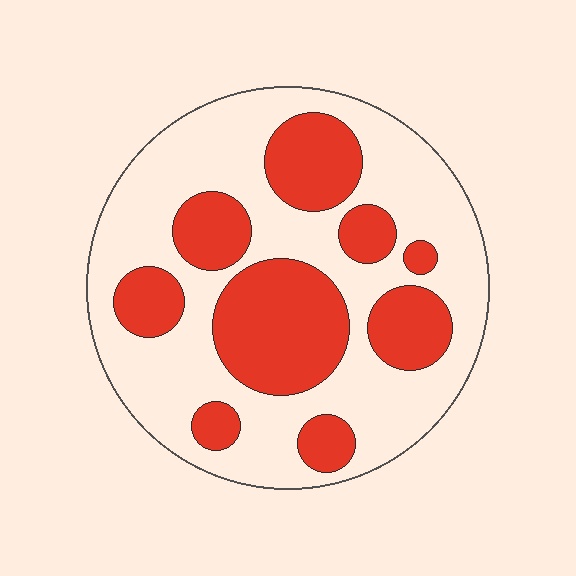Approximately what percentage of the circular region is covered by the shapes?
Approximately 35%.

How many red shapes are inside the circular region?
9.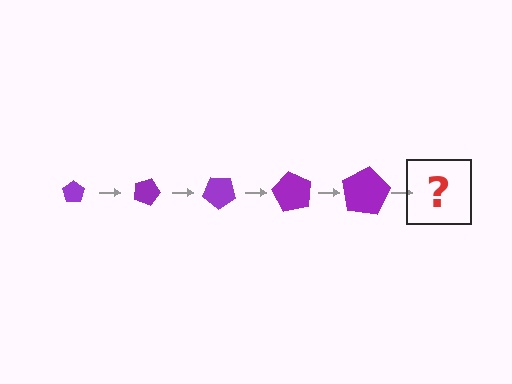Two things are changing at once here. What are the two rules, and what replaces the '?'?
The two rules are that the pentagon grows larger each step and it rotates 20 degrees each step. The '?' should be a pentagon, larger than the previous one and rotated 100 degrees from the start.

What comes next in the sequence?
The next element should be a pentagon, larger than the previous one and rotated 100 degrees from the start.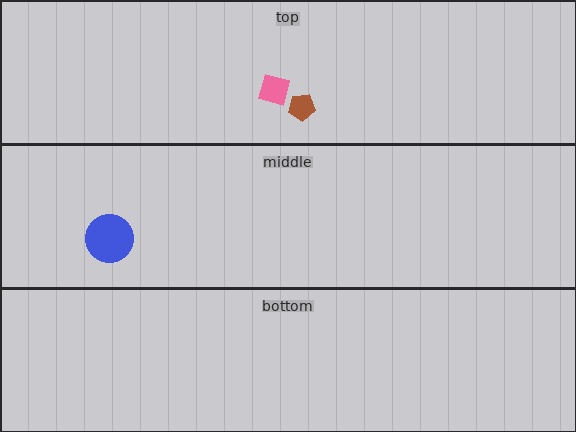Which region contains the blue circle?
The middle region.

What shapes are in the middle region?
The blue circle.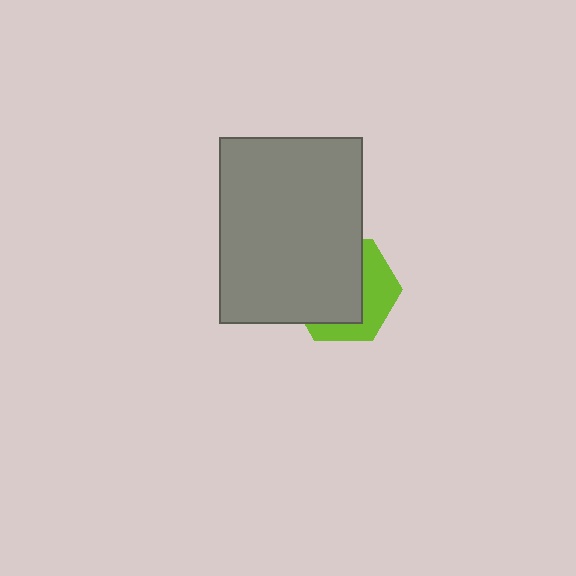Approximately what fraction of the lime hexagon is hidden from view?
Roughly 62% of the lime hexagon is hidden behind the gray rectangle.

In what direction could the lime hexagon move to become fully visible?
The lime hexagon could move toward the lower-right. That would shift it out from behind the gray rectangle entirely.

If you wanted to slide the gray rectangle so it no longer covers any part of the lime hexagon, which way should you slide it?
Slide it toward the upper-left — that is the most direct way to separate the two shapes.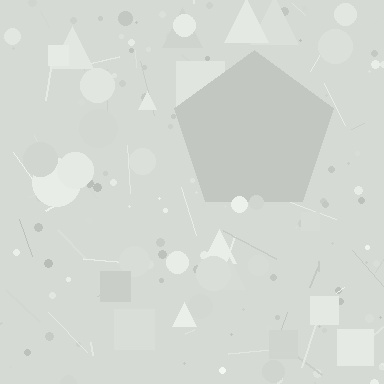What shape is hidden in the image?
A pentagon is hidden in the image.